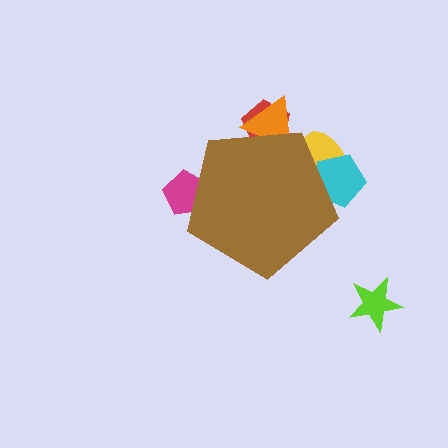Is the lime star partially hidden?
No, the lime star is fully visible.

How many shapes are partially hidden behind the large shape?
5 shapes are partially hidden.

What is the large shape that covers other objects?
A brown pentagon.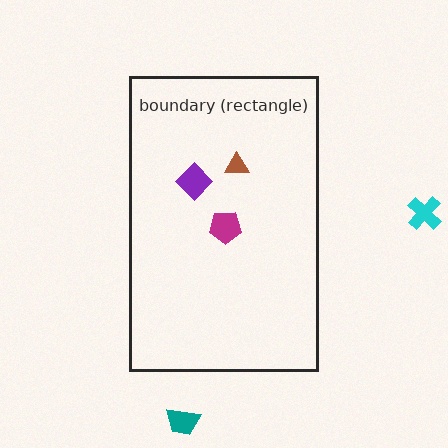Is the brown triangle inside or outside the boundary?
Inside.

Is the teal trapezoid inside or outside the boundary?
Outside.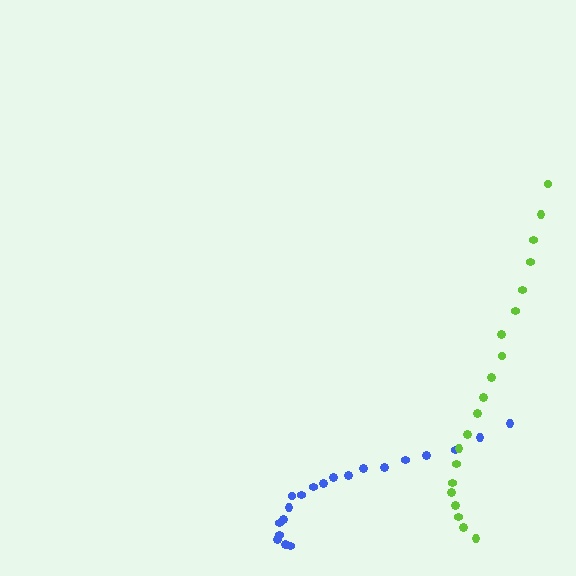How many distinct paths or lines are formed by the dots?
There are 2 distinct paths.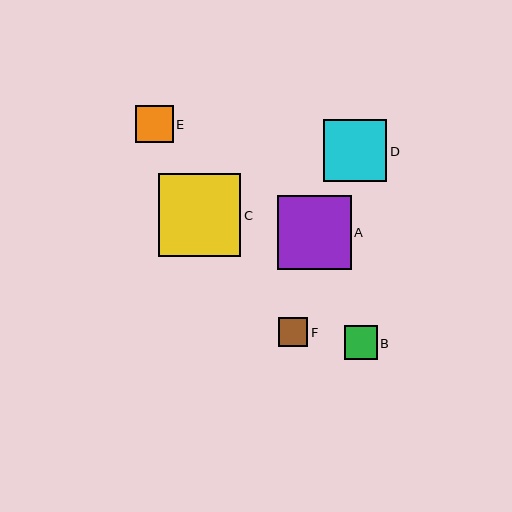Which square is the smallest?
Square F is the smallest with a size of approximately 29 pixels.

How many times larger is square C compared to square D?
Square C is approximately 1.3 times the size of square D.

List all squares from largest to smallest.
From largest to smallest: C, A, D, E, B, F.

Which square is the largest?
Square C is the largest with a size of approximately 83 pixels.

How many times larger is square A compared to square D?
Square A is approximately 1.2 times the size of square D.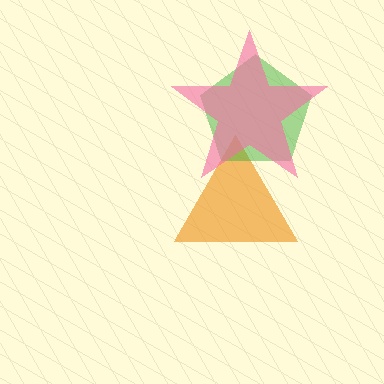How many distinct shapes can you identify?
There are 3 distinct shapes: an orange triangle, a green pentagon, a pink star.